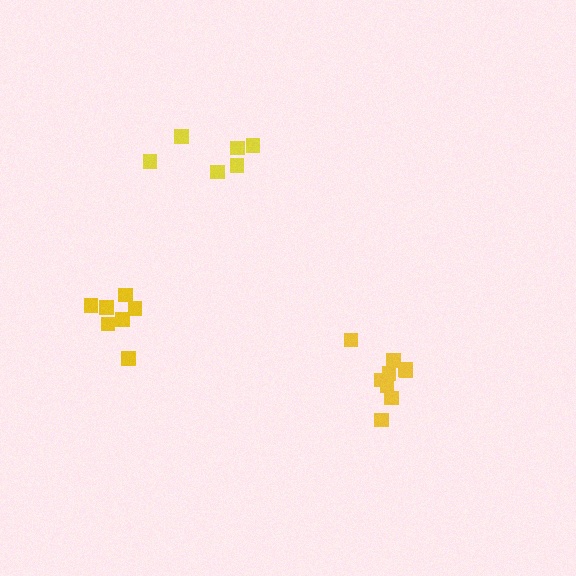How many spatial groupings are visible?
There are 3 spatial groupings.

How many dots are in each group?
Group 1: 9 dots, Group 2: 7 dots, Group 3: 6 dots (22 total).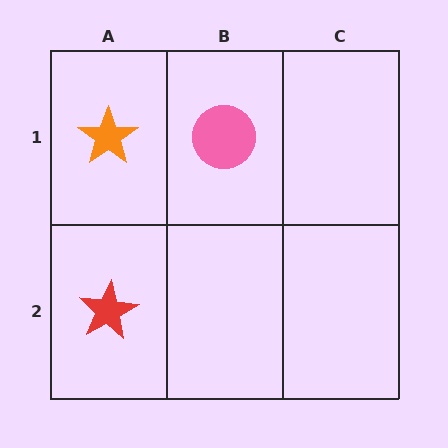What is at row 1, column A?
An orange star.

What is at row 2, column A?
A red star.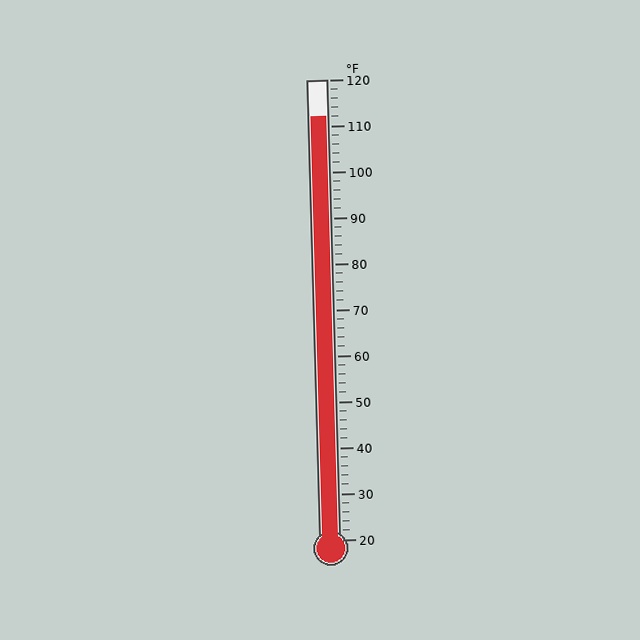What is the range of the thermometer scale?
The thermometer scale ranges from 20°F to 120°F.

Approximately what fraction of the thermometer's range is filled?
The thermometer is filled to approximately 90% of its range.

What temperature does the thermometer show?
The thermometer shows approximately 112°F.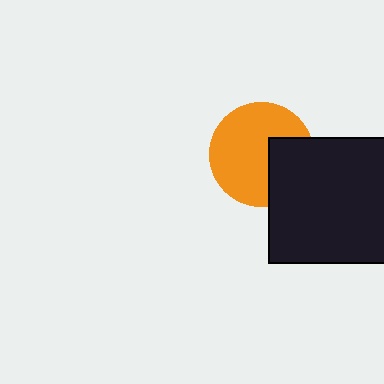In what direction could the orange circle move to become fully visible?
The orange circle could move left. That would shift it out from behind the black rectangle entirely.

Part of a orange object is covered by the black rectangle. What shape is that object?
It is a circle.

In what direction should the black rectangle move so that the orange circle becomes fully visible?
The black rectangle should move right. That is the shortest direction to clear the overlap and leave the orange circle fully visible.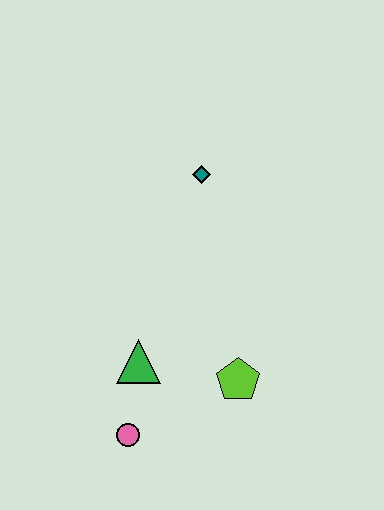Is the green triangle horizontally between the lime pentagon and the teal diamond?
No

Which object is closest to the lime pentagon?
The green triangle is closest to the lime pentagon.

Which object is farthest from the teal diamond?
The pink circle is farthest from the teal diamond.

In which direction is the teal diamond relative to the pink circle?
The teal diamond is above the pink circle.